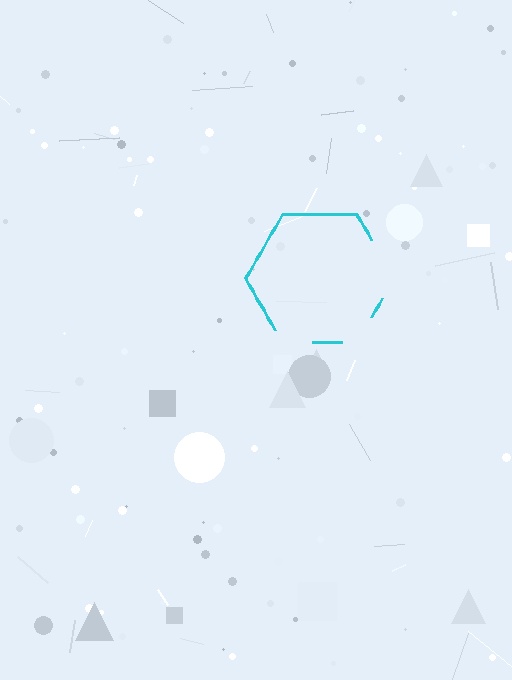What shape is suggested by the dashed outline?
The dashed outline suggests a hexagon.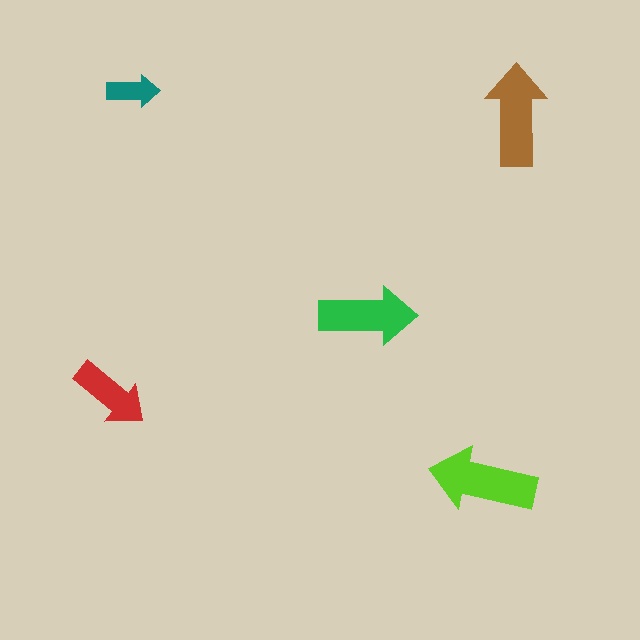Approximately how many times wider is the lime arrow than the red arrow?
About 1.5 times wider.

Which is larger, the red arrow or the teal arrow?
The red one.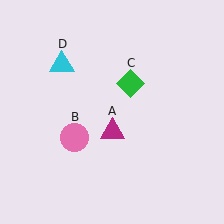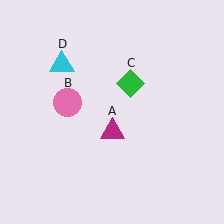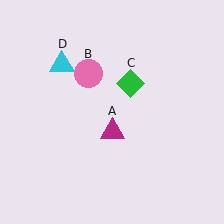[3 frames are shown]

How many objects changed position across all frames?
1 object changed position: pink circle (object B).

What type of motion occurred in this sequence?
The pink circle (object B) rotated clockwise around the center of the scene.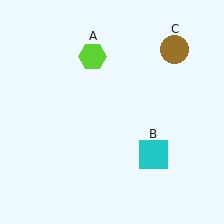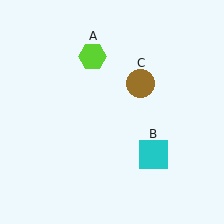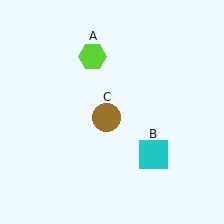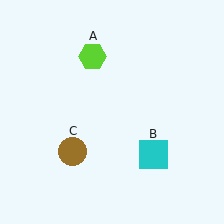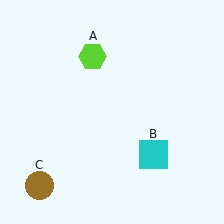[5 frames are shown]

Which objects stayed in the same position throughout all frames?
Lime hexagon (object A) and cyan square (object B) remained stationary.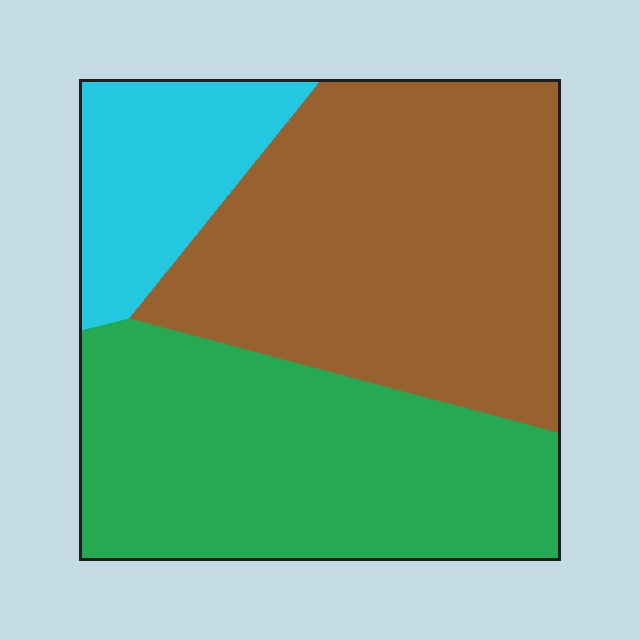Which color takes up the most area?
Brown, at roughly 45%.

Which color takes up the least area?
Cyan, at roughly 15%.